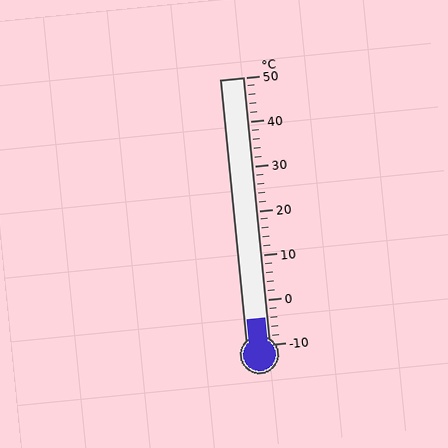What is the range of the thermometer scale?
The thermometer scale ranges from -10°C to 50°C.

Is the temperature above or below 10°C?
The temperature is below 10°C.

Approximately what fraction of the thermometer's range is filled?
The thermometer is filled to approximately 10% of its range.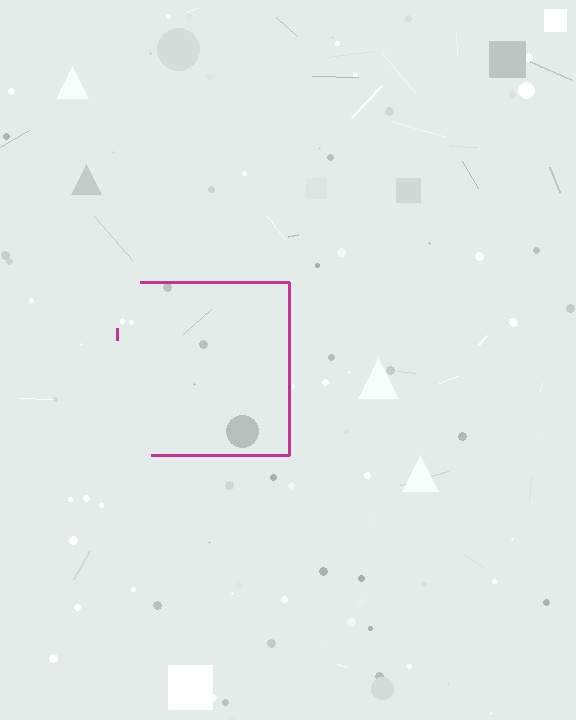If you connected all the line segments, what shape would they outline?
They would outline a square.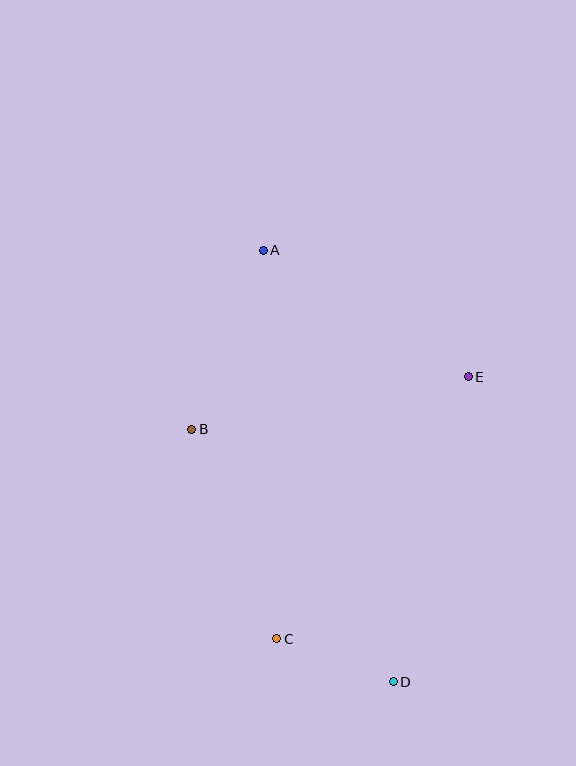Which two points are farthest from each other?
Points A and D are farthest from each other.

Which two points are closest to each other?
Points C and D are closest to each other.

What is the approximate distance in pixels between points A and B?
The distance between A and B is approximately 193 pixels.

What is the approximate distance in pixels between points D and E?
The distance between D and E is approximately 314 pixels.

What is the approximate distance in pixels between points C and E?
The distance between C and E is approximately 325 pixels.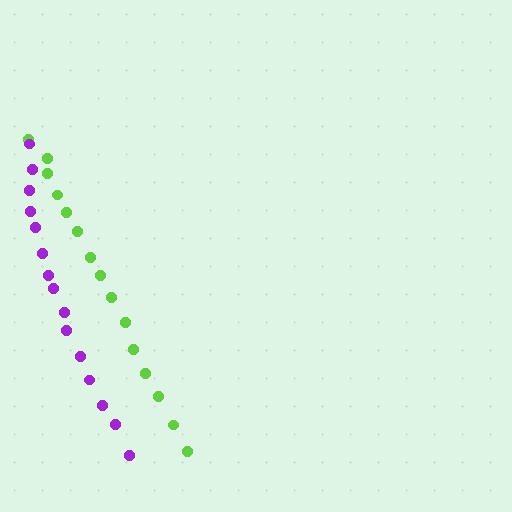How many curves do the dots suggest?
There are 2 distinct paths.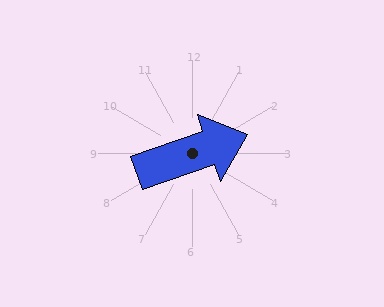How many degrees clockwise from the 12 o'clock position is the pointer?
Approximately 71 degrees.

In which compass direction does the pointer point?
East.